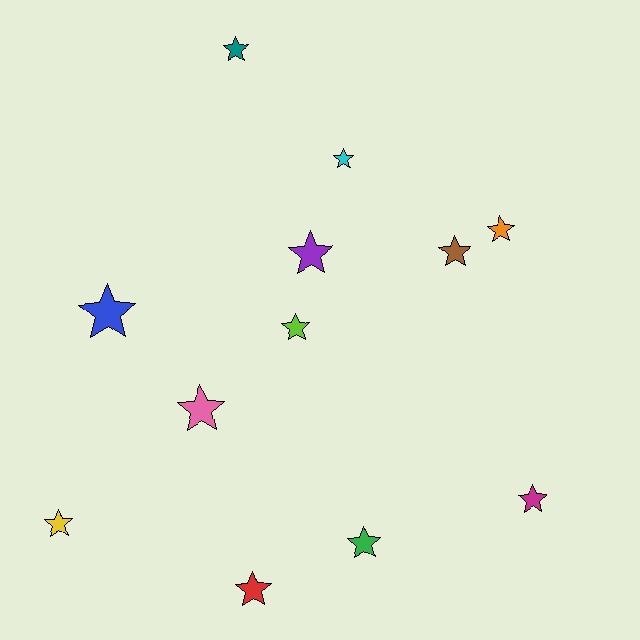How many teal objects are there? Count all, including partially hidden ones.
There is 1 teal object.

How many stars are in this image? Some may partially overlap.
There are 12 stars.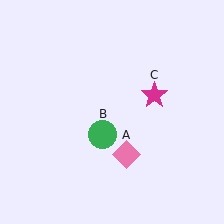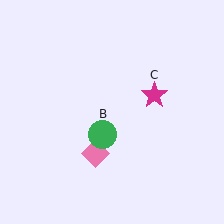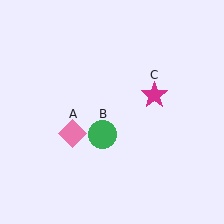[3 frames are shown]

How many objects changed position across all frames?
1 object changed position: pink diamond (object A).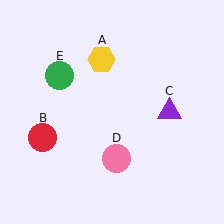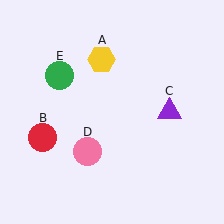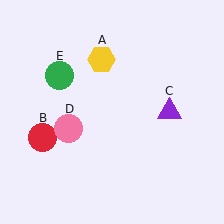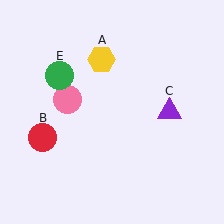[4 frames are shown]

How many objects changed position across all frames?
1 object changed position: pink circle (object D).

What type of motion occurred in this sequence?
The pink circle (object D) rotated clockwise around the center of the scene.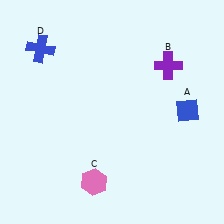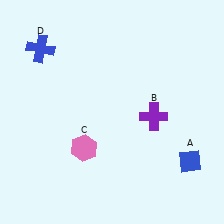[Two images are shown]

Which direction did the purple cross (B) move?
The purple cross (B) moved down.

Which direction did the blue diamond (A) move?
The blue diamond (A) moved down.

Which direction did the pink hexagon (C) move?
The pink hexagon (C) moved up.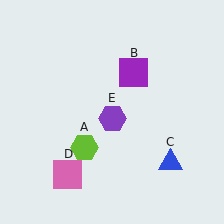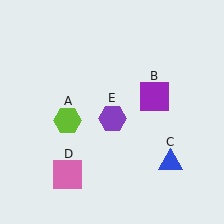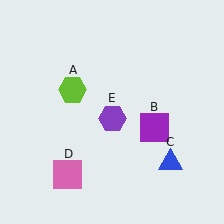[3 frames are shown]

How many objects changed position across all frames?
2 objects changed position: lime hexagon (object A), purple square (object B).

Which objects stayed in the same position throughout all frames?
Blue triangle (object C) and pink square (object D) and purple hexagon (object E) remained stationary.